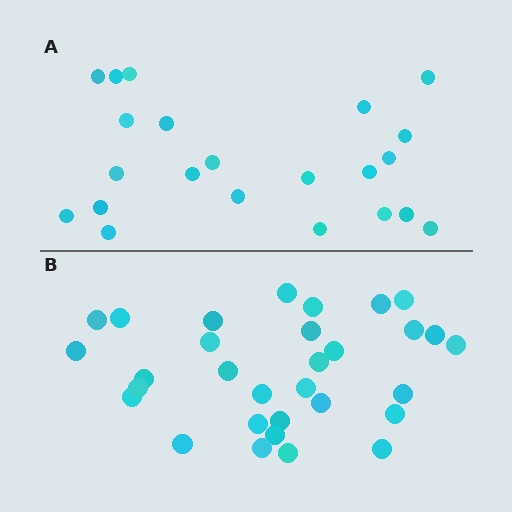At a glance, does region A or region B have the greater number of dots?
Region B (the bottom region) has more dots.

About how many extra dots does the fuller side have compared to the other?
Region B has roughly 8 or so more dots than region A.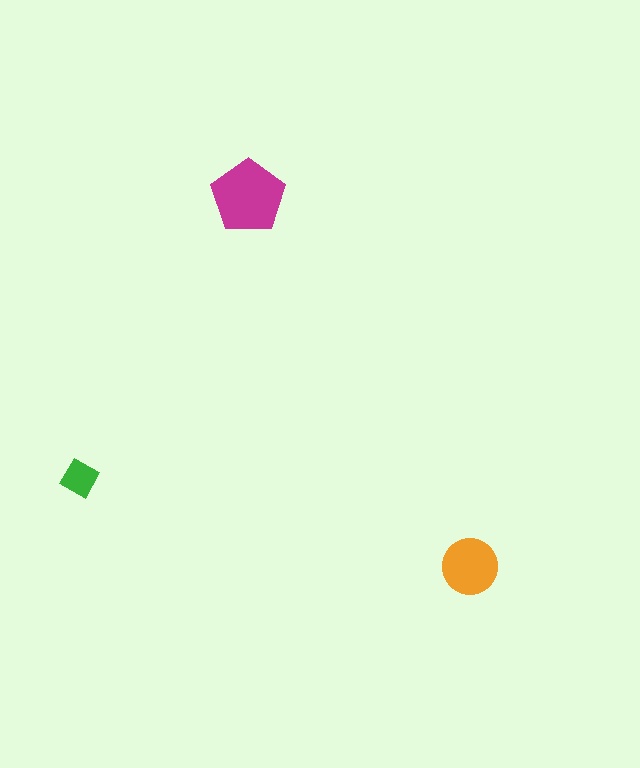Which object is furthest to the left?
The green square is leftmost.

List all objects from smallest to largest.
The green square, the orange circle, the magenta pentagon.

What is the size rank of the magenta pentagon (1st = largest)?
1st.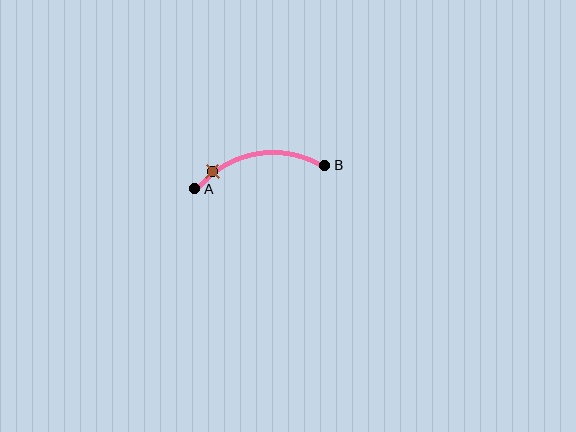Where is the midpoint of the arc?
The arc midpoint is the point on the curve farthest from the straight line joining A and B. It sits above that line.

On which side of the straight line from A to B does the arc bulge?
The arc bulges above the straight line connecting A and B.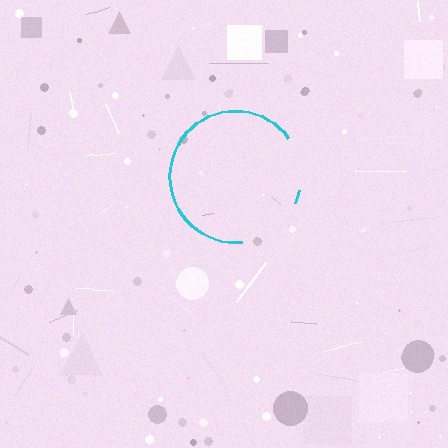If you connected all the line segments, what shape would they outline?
They would outline a circle.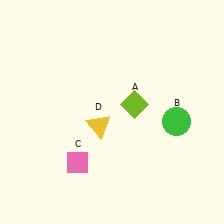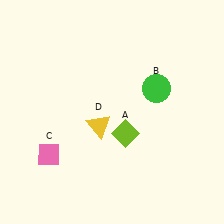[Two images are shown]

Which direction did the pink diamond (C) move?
The pink diamond (C) moved left.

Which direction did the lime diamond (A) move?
The lime diamond (A) moved down.